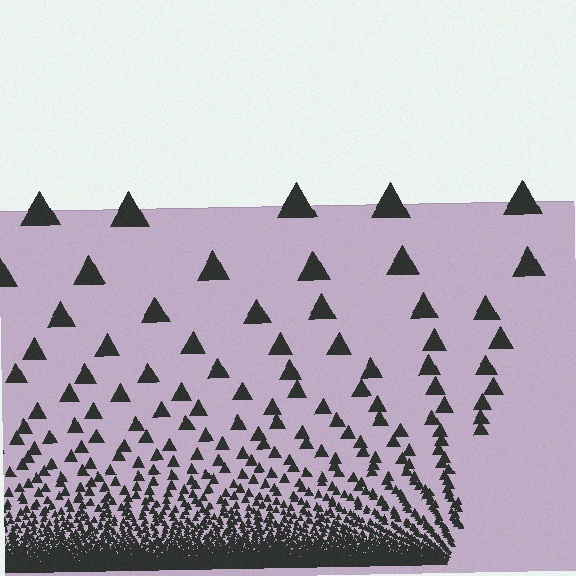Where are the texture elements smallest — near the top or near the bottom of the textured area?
Near the bottom.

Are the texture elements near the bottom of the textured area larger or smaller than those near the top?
Smaller. The gradient is inverted — elements near the bottom are smaller and denser.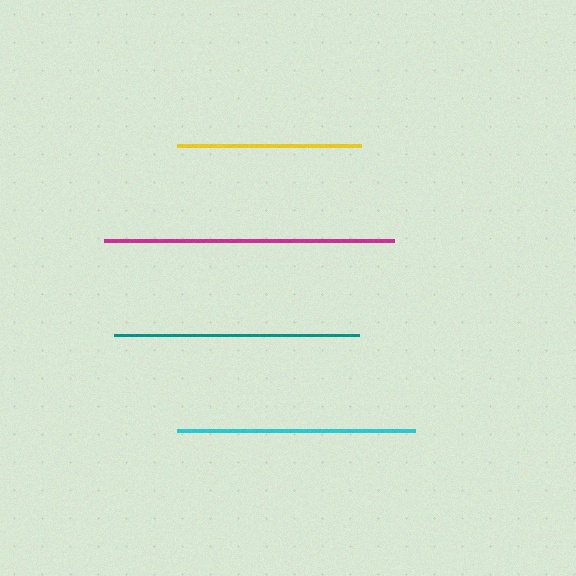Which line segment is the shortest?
The yellow line is the shortest at approximately 185 pixels.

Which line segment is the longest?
The magenta line is the longest at approximately 290 pixels.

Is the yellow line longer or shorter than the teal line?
The teal line is longer than the yellow line.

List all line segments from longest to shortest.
From longest to shortest: magenta, teal, cyan, yellow.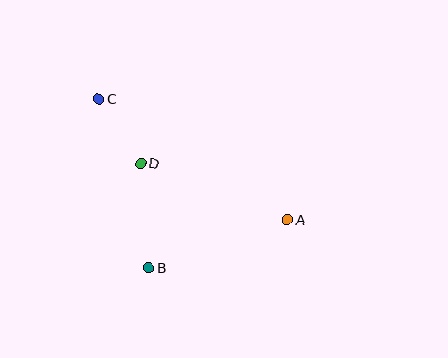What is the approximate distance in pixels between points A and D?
The distance between A and D is approximately 157 pixels.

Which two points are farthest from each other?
Points A and C are farthest from each other.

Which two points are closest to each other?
Points C and D are closest to each other.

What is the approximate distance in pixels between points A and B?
The distance between A and B is approximately 147 pixels.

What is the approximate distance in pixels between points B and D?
The distance between B and D is approximately 105 pixels.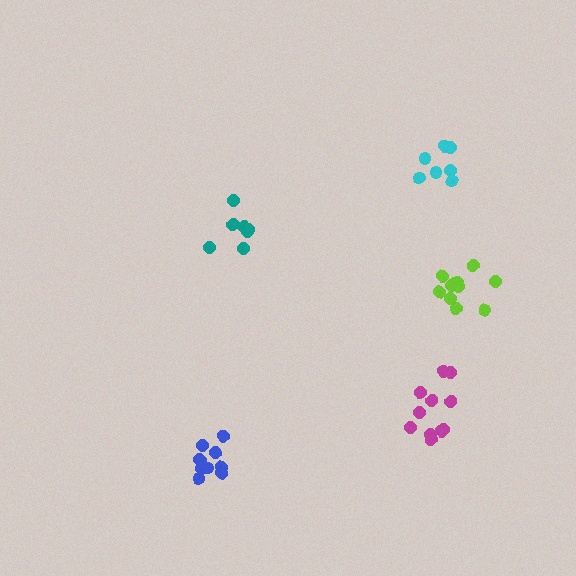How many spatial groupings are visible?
There are 5 spatial groupings.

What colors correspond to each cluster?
The clusters are colored: lime, teal, cyan, magenta, blue.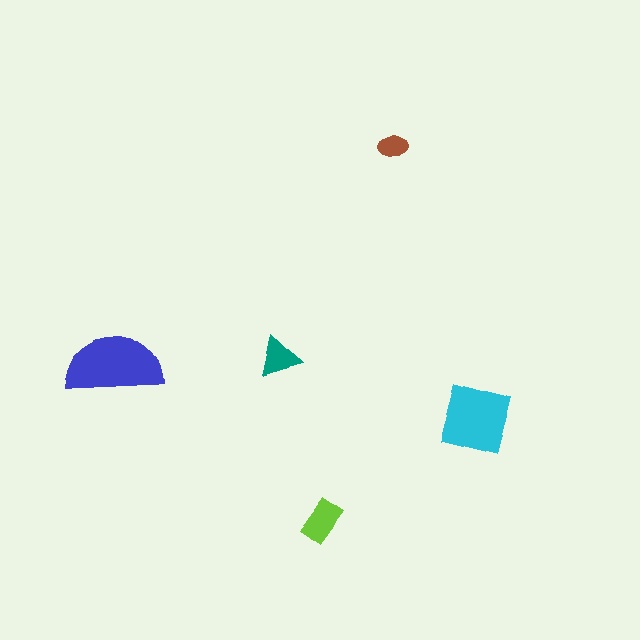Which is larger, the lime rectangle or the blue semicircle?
The blue semicircle.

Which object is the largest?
The blue semicircle.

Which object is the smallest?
The brown ellipse.